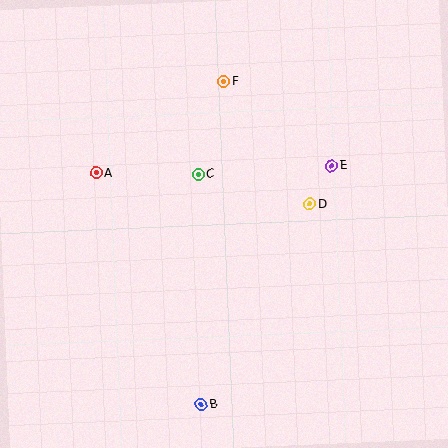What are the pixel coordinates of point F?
Point F is at (224, 82).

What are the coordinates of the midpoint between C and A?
The midpoint between C and A is at (147, 174).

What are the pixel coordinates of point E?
Point E is at (331, 166).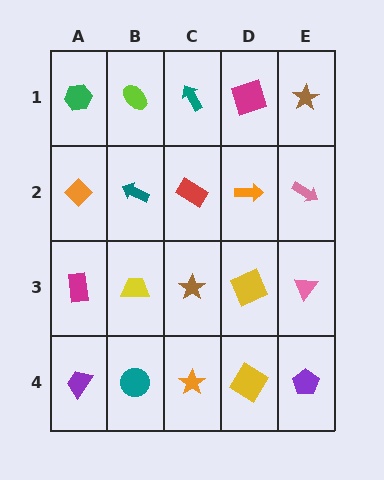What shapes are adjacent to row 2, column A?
A green hexagon (row 1, column A), a magenta rectangle (row 3, column A), a teal arrow (row 2, column B).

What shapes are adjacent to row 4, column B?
A yellow trapezoid (row 3, column B), a purple trapezoid (row 4, column A), an orange star (row 4, column C).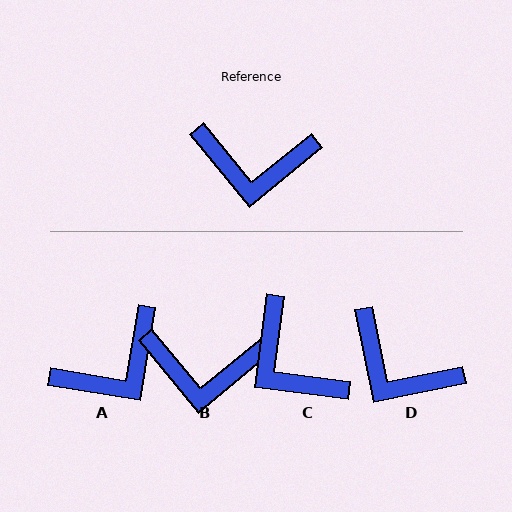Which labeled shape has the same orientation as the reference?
B.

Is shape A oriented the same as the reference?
No, it is off by about 41 degrees.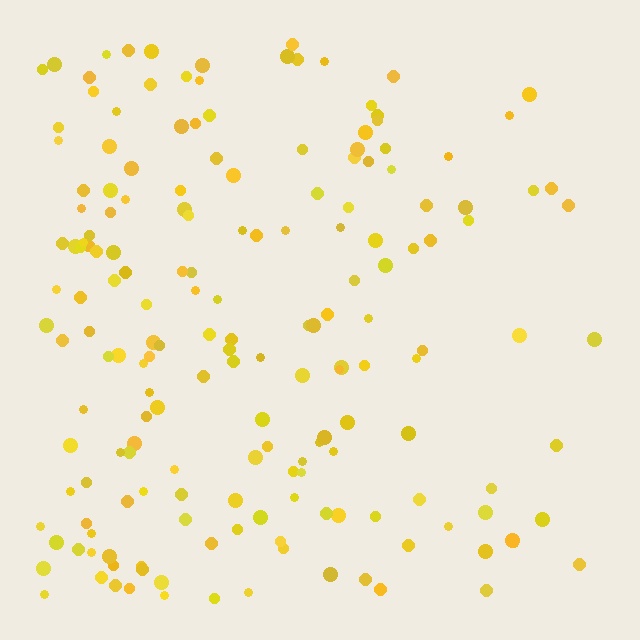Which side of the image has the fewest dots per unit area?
The right.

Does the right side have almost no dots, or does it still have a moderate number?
Still a moderate number, just noticeably fewer than the left.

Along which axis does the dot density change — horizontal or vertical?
Horizontal.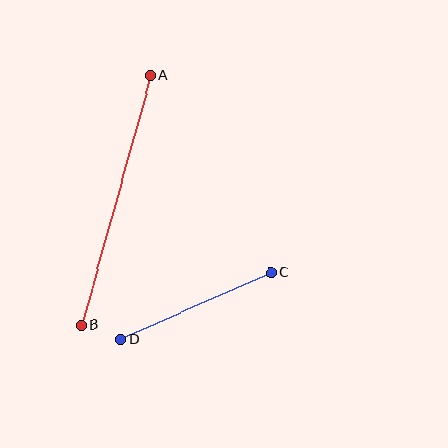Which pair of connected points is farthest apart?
Points A and B are farthest apart.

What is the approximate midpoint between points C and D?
The midpoint is at approximately (196, 306) pixels.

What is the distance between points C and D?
The distance is approximately 164 pixels.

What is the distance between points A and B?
The distance is approximately 259 pixels.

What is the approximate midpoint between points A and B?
The midpoint is at approximately (116, 200) pixels.